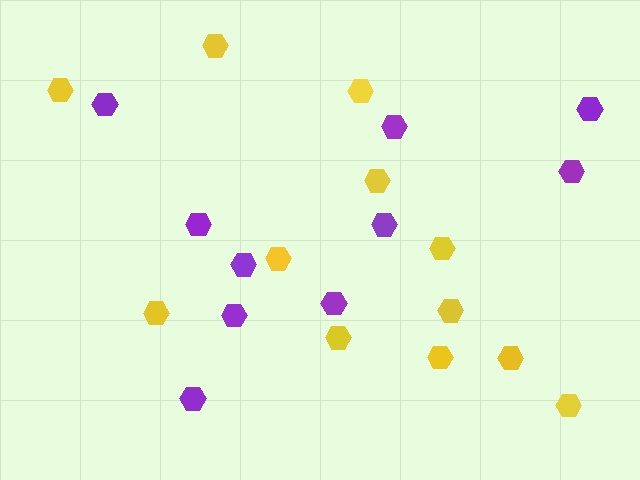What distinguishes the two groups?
There are 2 groups: one group of yellow hexagons (12) and one group of purple hexagons (10).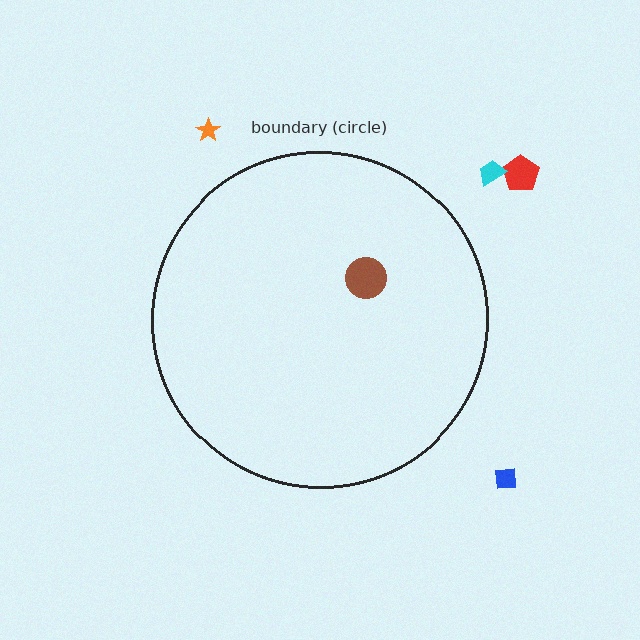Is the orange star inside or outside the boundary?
Outside.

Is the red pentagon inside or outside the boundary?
Outside.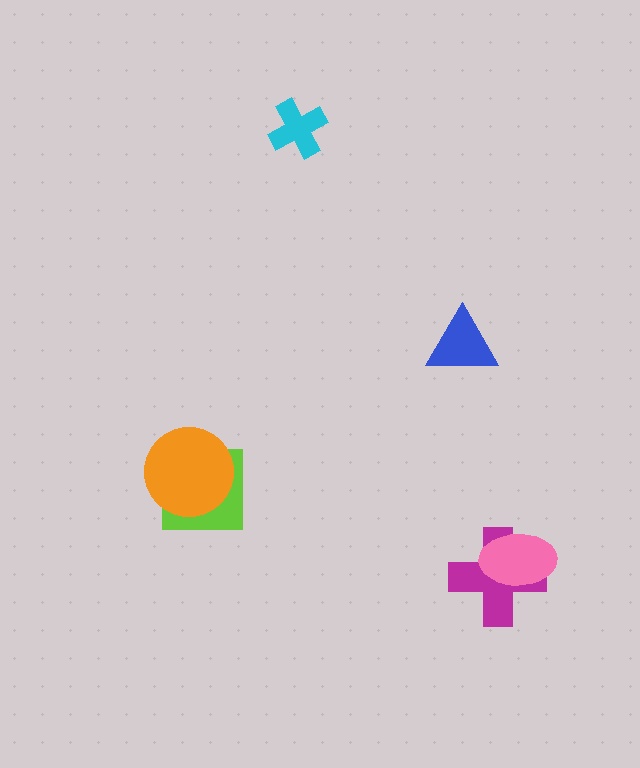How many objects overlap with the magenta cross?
1 object overlaps with the magenta cross.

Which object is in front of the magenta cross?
The pink ellipse is in front of the magenta cross.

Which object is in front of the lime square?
The orange circle is in front of the lime square.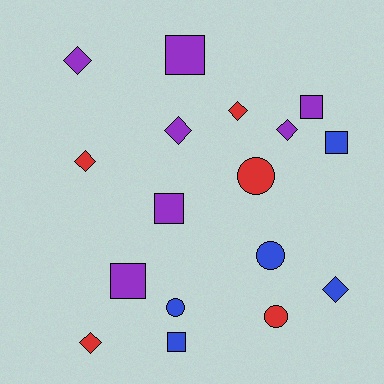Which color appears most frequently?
Purple, with 7 objects.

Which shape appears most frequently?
Diamond, with 7 objects.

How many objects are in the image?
There are 17 objects.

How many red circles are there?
There are 2 red circles.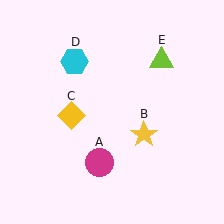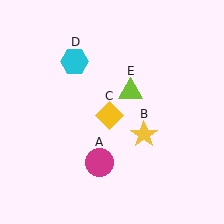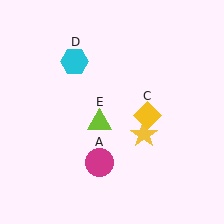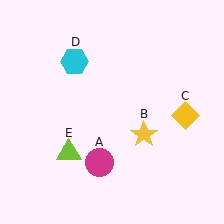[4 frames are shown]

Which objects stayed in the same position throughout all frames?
Magenta circle (object A) and yellow star (object B) and cyan hexagon (object D) remained stationary.